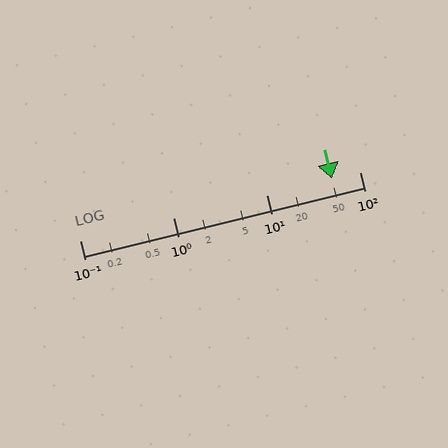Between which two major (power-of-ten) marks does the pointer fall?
The pointer is between 10 and 100.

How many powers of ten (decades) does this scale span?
The scale spans 3 decades, from 0.1 to 100.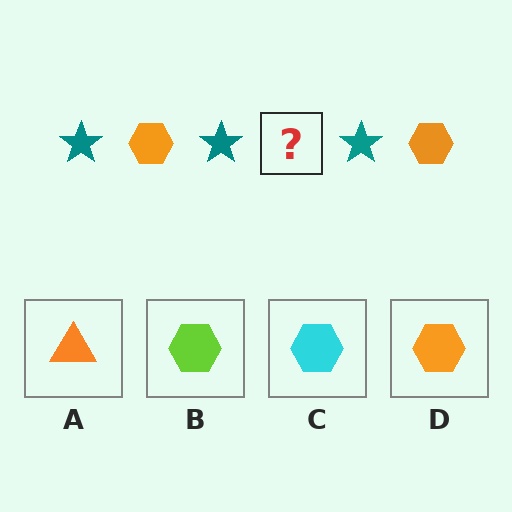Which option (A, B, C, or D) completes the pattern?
D.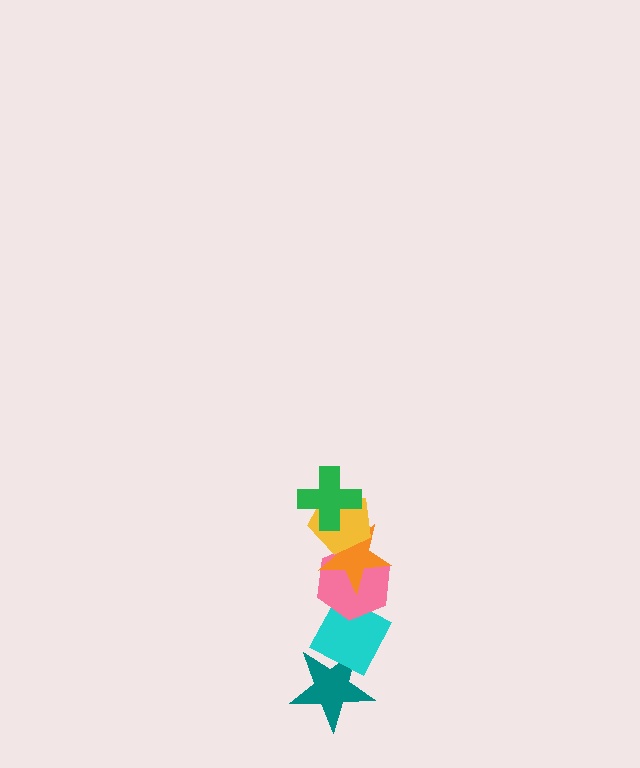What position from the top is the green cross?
The green cross is 1st from the top.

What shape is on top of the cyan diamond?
The pink hexagon is on top of the cyan diamond.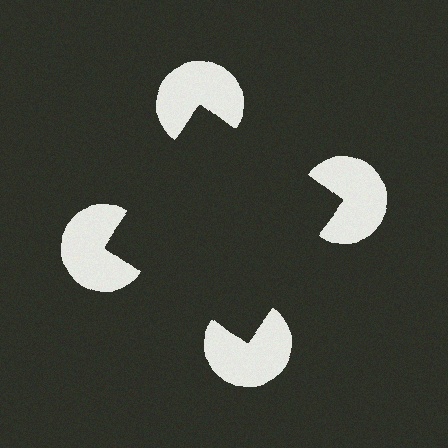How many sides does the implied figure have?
4 sides.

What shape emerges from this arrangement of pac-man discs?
An illusory square — its edges are inferred from the aligned wedge cuts in the pac-man discs, not physically drawn.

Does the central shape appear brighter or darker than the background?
It typically appears slightly darker than the background, even though no actual brightness change is drawn.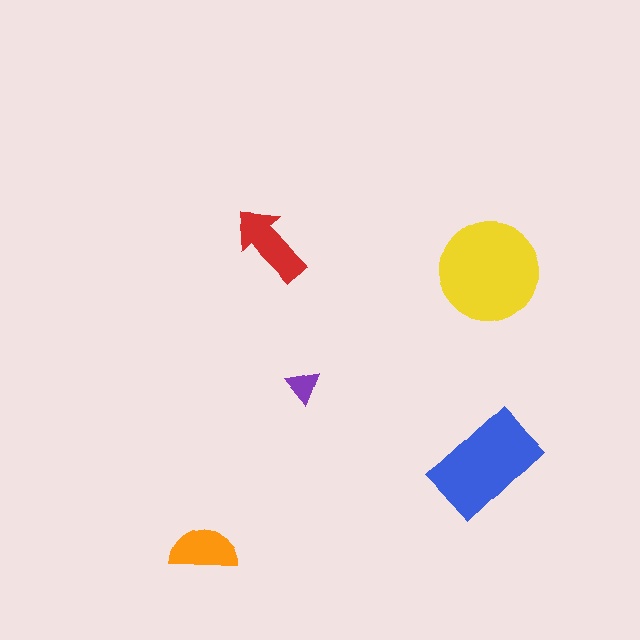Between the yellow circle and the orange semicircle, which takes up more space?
The yellow circle.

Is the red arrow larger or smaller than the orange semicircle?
Larger.